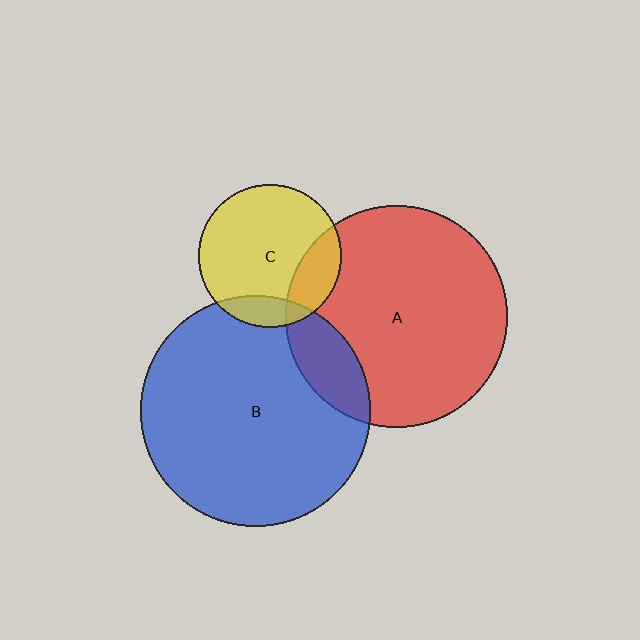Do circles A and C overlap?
Yes.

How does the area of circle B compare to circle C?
Approximately 2.6 times.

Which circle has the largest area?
Circle B (blue).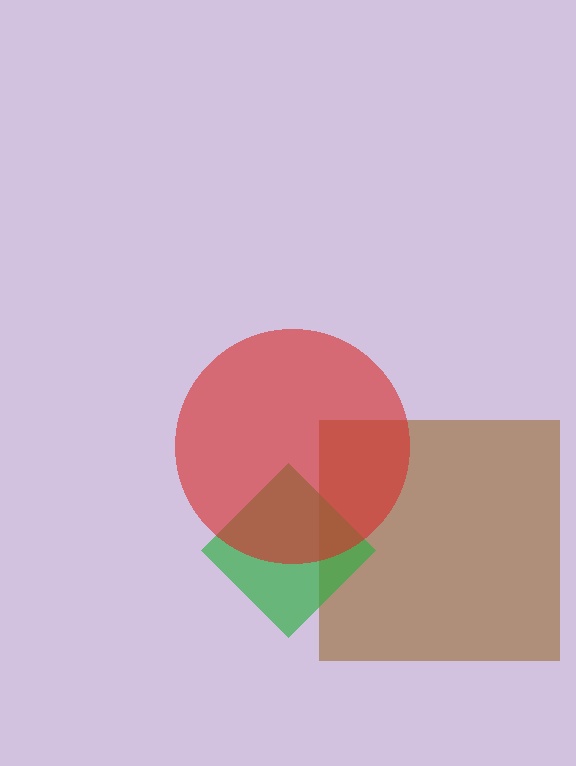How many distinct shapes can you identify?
There are 3 distinct shapes: a brown square, a green diamond, a red circle.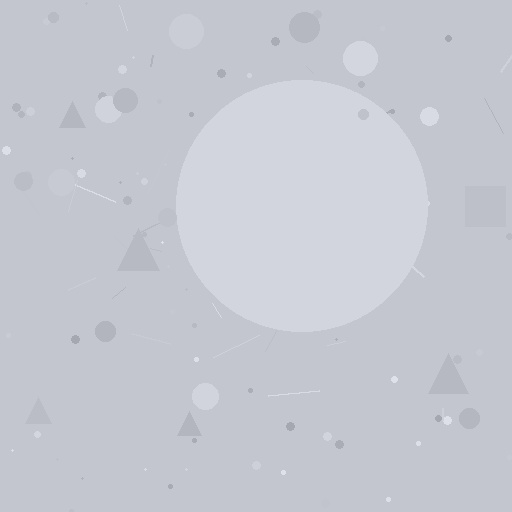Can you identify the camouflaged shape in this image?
The camouflaged shape is a circle.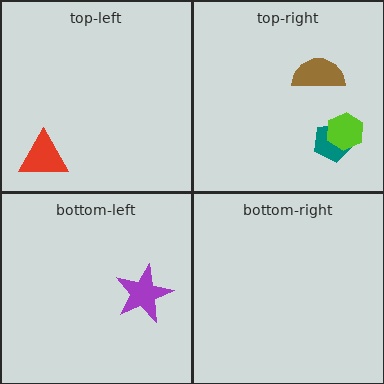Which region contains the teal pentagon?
The top-right region.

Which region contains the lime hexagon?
The top-right region.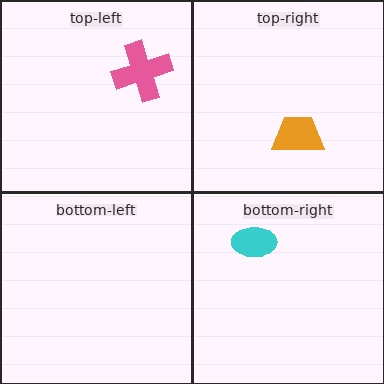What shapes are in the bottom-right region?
The cyan ellipse.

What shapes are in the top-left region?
The pink cross.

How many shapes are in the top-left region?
1.